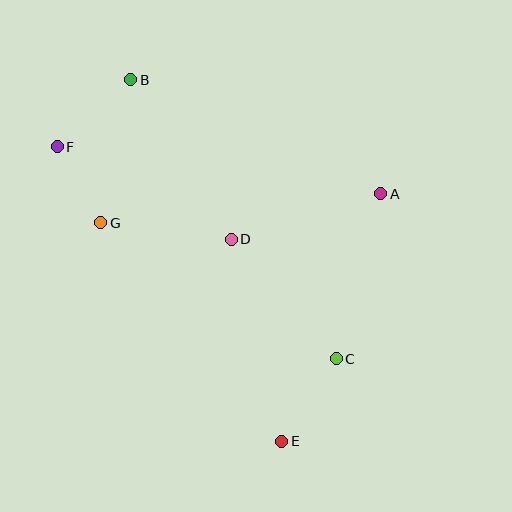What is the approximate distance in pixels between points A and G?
The distance between A and G is approximately 281 pixels.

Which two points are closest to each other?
Points F and G are closest to each other.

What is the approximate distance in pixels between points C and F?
The distance between C and F is approximately 350 pixels.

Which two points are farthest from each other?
Points B and E are farthest from each other.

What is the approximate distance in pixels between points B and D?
The distance between B and D is approximately 188 pixels.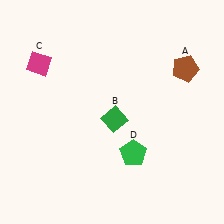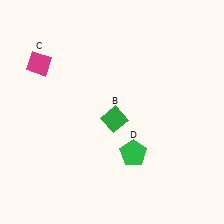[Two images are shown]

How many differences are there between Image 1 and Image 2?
There is 1 difference between the two images.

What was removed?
The brown pentagon (A) was removed in Image 2.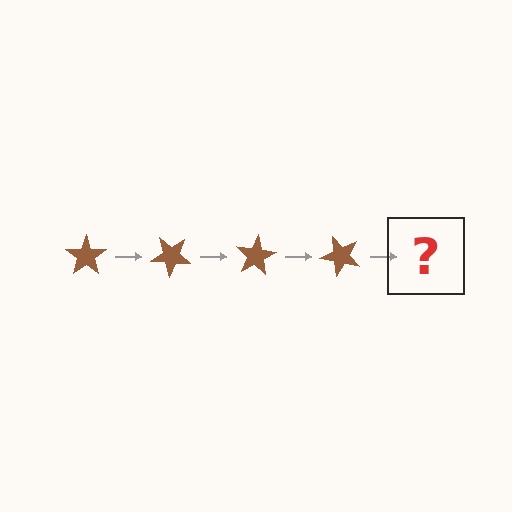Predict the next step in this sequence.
The next step is a brown star rotated 160 degrees.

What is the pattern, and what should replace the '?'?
The pattern is that the star rotates 40 degrees each step. The '?' should be a brown star rotated 160 degrees.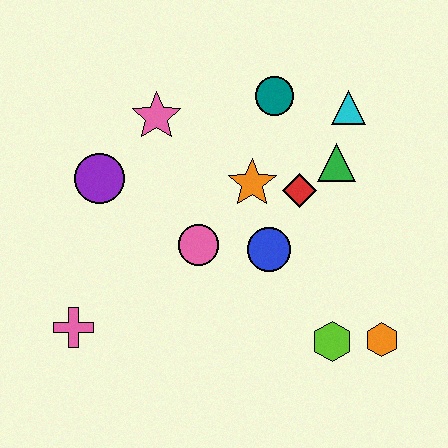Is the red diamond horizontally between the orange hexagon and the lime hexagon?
No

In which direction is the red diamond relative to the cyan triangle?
The red diamond is below the cyan triangle.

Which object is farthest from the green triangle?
The pink cross is farthest from the green triangle.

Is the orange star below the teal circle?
Yes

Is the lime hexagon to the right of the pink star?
Yes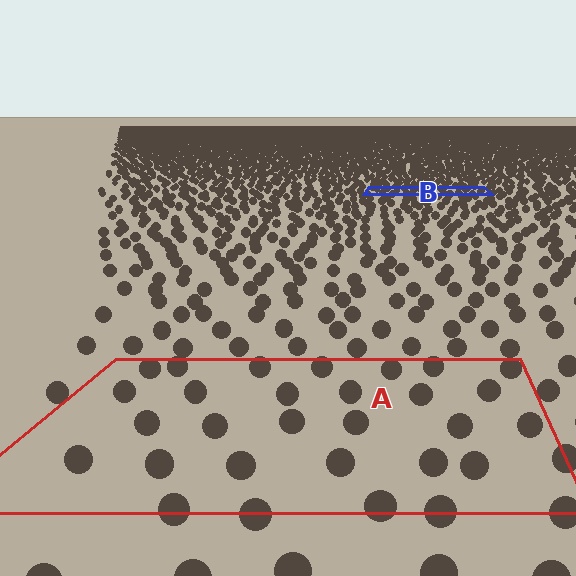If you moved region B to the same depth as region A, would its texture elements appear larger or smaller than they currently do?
They would appear larger. At a closer depth, the same texture elements are projected at a bigger on-screen size.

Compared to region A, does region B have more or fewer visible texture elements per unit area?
Region B has more texture elements per unit area — they are packed more densely because it is farther away.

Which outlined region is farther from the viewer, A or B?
Region B is farther from the viewer — the texture elements inside it appear smaller and more densely packed.